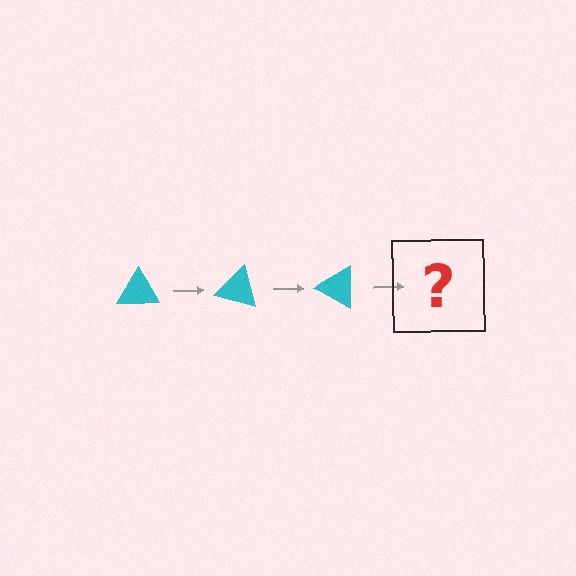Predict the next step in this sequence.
The next step is a cyan triangle rotated 45 degrees.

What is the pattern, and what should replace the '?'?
The pattern is that the triangle rotates 15 degrees each step. The '?' should be a cyan triangle rotated 45 degrees.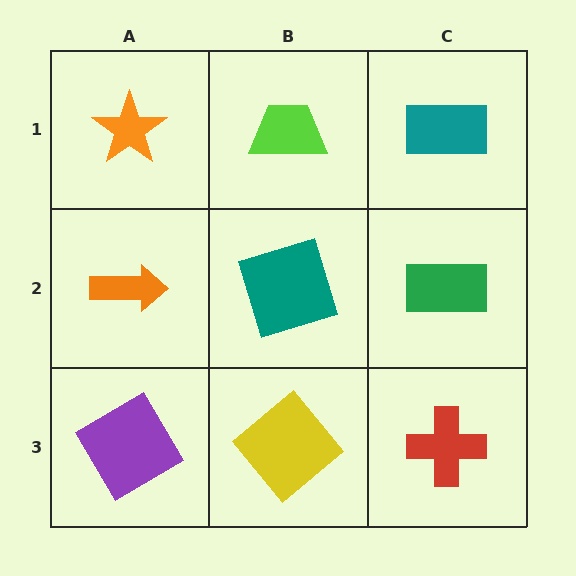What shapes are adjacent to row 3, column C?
A green rectangle (row 2, column C), a yellow diamond (row 3, column B).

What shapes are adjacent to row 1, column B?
A teal square (row 2, column B), an orange star (row 1, column A), a teal rectangle (row 1, column C).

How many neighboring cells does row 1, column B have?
3.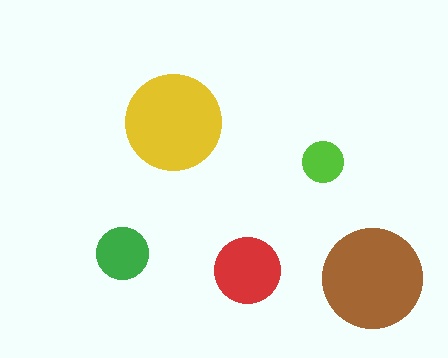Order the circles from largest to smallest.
the brown one, the yellow one, the red one, the green one, the lime one.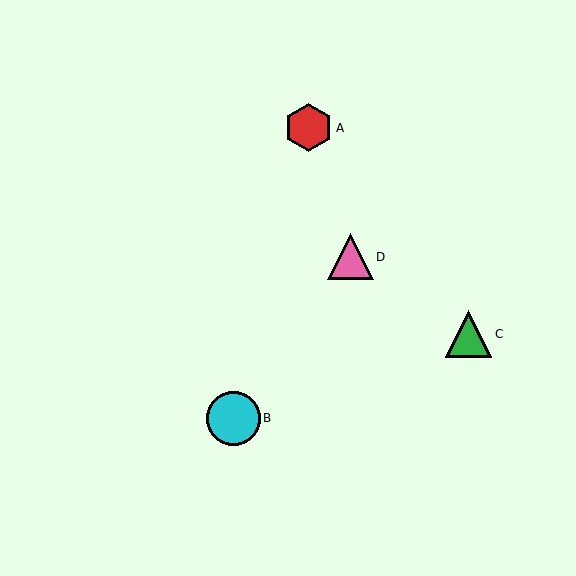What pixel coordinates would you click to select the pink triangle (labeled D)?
Click at (350, 257) to select the pink triangle D.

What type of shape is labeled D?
Shape D is a pink triangle.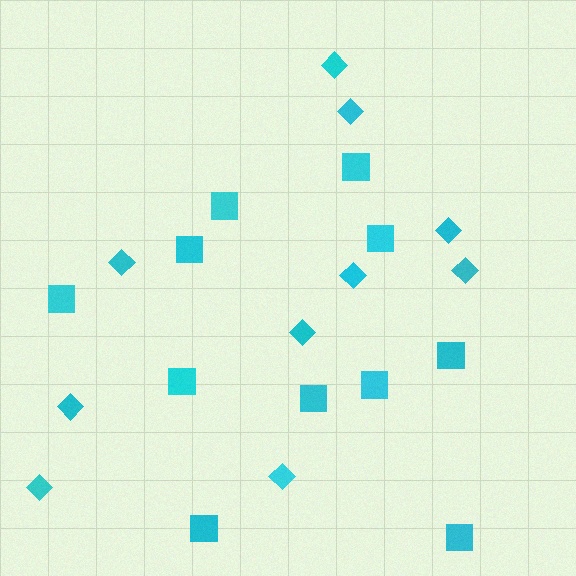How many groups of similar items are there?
There are 2 groups: one group of diamonds (10) and one group of squares (11).